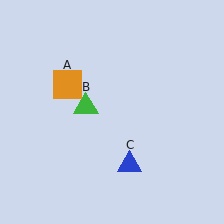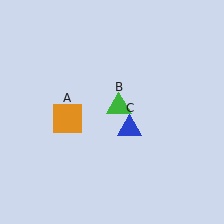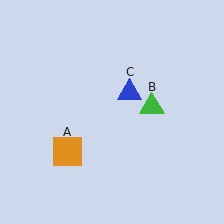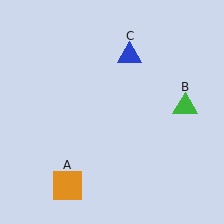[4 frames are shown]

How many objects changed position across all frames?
3 objects changed position: orange square (object A), green triangle (object B), blue triangle (object C).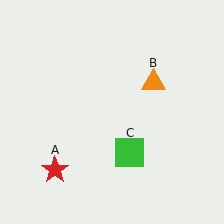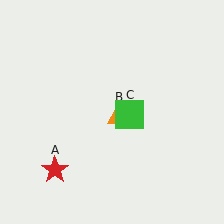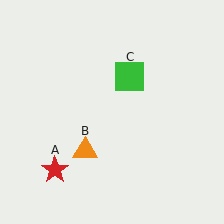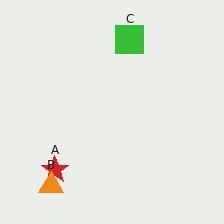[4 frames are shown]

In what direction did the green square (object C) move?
The green square (object C) moved up.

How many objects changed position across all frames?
2 objects changed position: orange triangle (object B), green square (object C).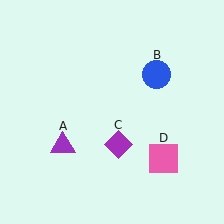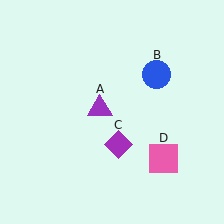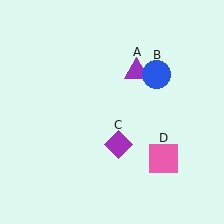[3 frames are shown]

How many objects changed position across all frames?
1 object changed position: purple triangle (object A).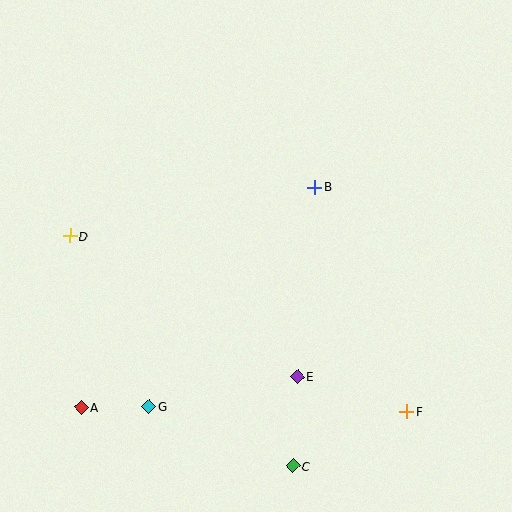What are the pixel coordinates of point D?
Point D is at (70, 236).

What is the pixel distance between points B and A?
The distance between B and A is 321 pixels.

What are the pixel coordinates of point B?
Point B is at (315, 187).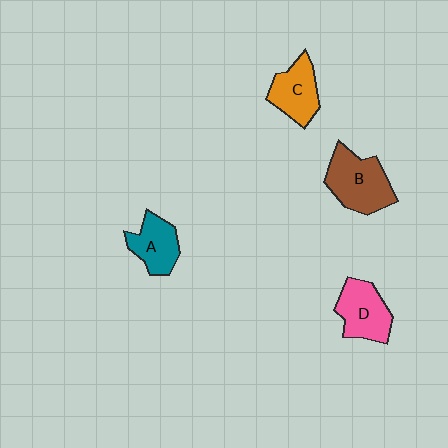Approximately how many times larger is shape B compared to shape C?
Approximately 1.3 times.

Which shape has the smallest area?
Shape A (teal).